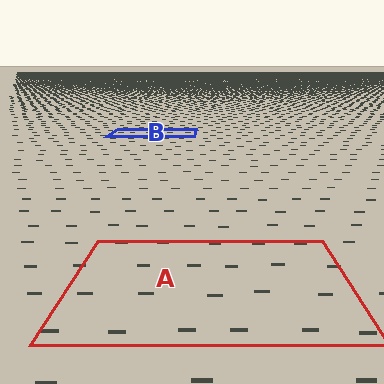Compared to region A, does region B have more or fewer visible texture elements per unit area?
Region B has more texture elements per unit area — they are packed more densely because it is farther away.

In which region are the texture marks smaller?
The texture marks are smaller in region B, because it is farther away.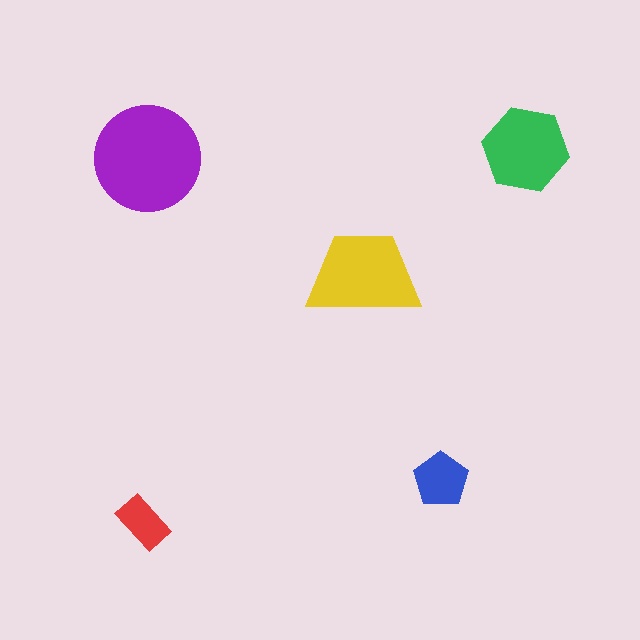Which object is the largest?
The purple circle.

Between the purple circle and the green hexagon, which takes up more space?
The purple circle.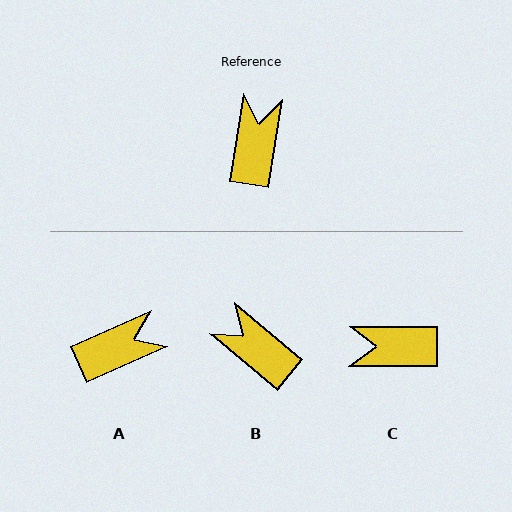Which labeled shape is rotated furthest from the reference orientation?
C, about 99 degrees away.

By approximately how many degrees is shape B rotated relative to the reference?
Approximately 59 degrees counter-clockwise.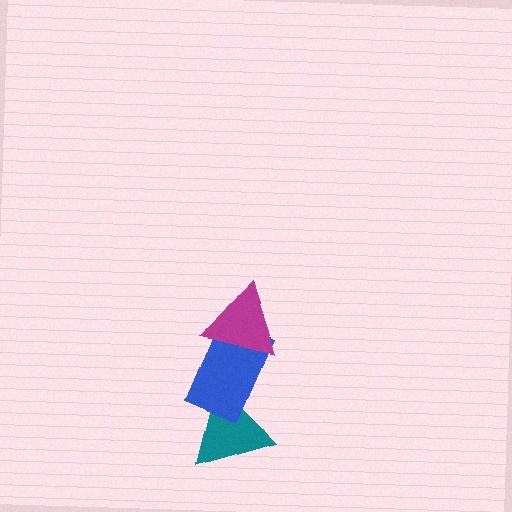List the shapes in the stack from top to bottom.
From top to bottom: the magenta triangle, the blue rectangle, the teal triangle.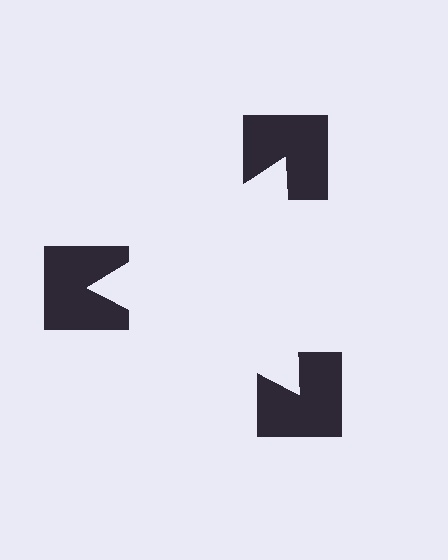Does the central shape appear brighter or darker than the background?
It typically appears slightly brighter than the background, even though no actual brightness change is drawn.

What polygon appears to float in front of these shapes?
An illusory triangle — its edges are inferred from the aligned wedge cuts in the notched squares, not physically drawn.